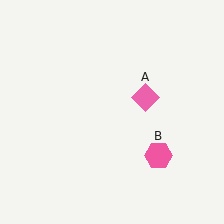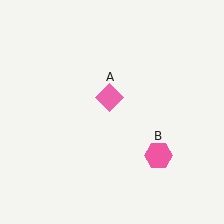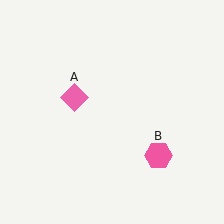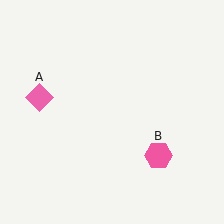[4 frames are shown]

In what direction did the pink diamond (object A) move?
The pink diamond (object A) moved left.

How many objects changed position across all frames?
1 object changed position: pink diamond (object A).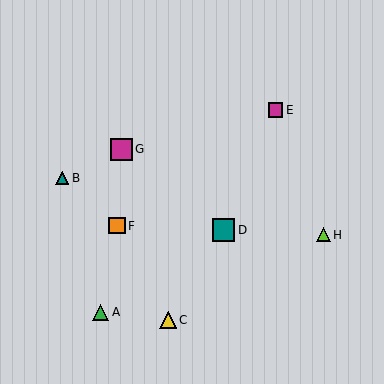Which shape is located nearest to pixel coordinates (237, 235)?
The teal square (labeled D) at (223, 230) is nearest to that location.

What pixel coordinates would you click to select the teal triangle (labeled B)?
Click at (62, 178) to select the teal triangle B.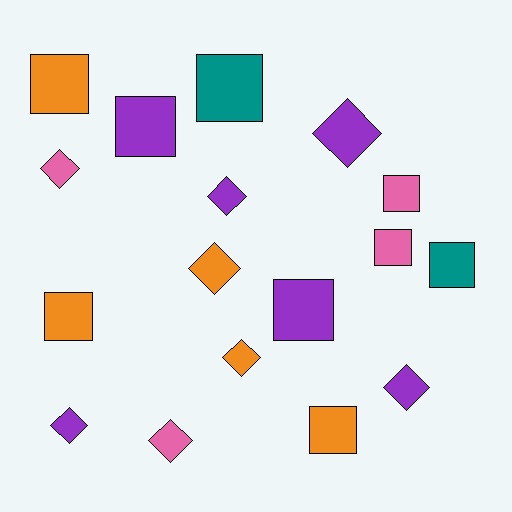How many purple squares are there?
There are 2 purple squares.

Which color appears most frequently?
Purple, with 6 objects.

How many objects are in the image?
There are 17 objects.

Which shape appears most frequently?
Square, with 9 objects.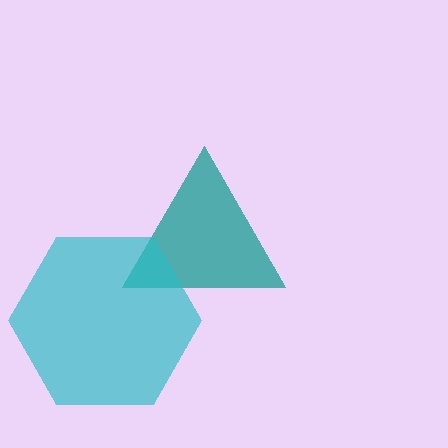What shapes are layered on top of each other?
The layered shapes are: a teal triangle, a cyan hexagon.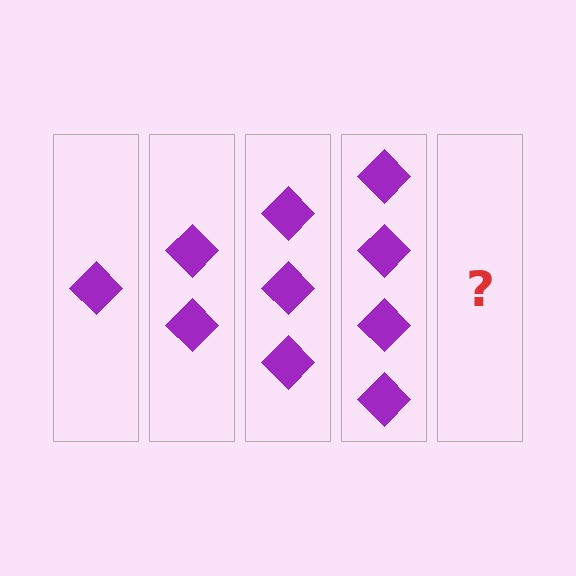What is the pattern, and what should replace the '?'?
The pattern is that each step adds one more diamond. The '?' should be 5 diamonds.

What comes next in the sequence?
The next element should be 5 diamonds.